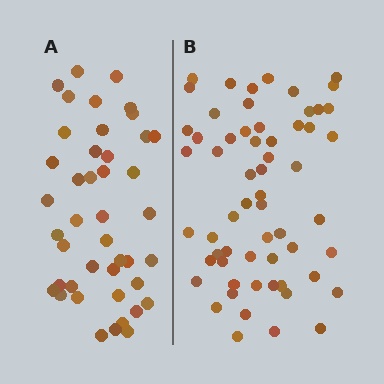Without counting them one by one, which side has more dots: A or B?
Region B (the right region) has more dots.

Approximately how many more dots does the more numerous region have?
Region B has approximately 15 more dots than region A.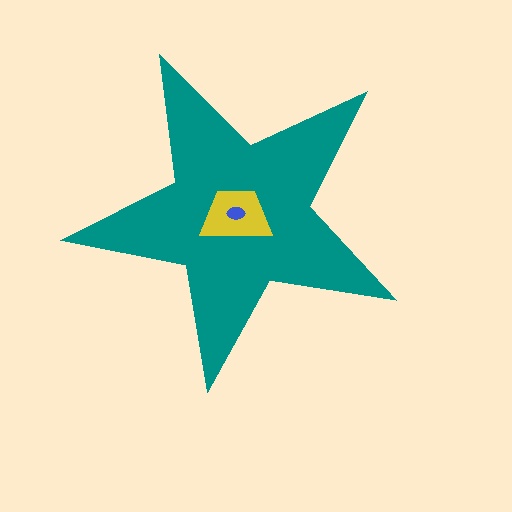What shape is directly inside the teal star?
The yellow trapezoid.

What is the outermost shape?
The teal star.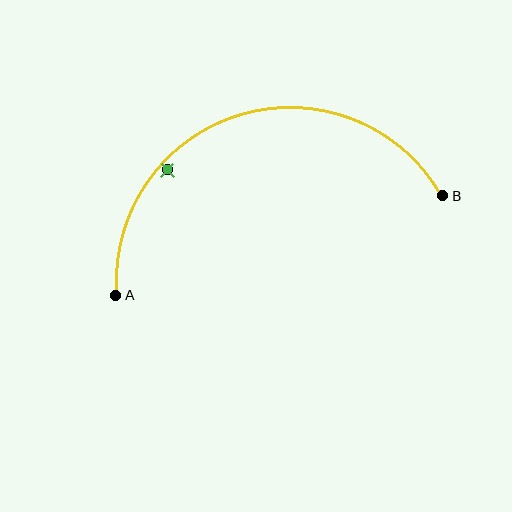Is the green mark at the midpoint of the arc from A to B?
No — the green mark does not lie on the arc at all. It sits slightly inside the curve.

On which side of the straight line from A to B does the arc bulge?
The arc bulges above the straight line connecting A and B.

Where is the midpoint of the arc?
The arc midpoint is the point on the curve farthest from the straight line joining A and B. It sits above that line.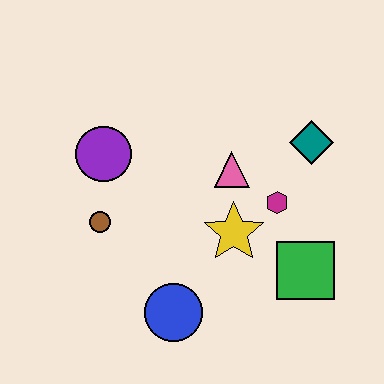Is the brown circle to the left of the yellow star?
Yes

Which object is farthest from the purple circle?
The green square is farthest from the purple circle.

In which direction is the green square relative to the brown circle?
The green square is to the right of the brown circle.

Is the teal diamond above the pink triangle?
Yes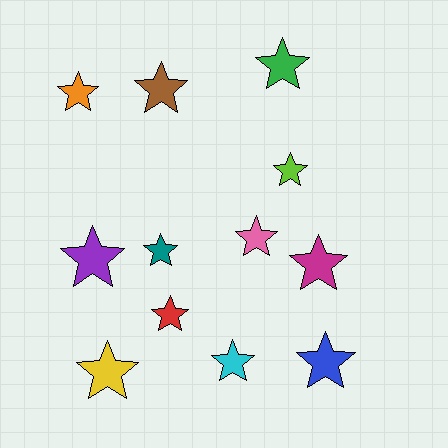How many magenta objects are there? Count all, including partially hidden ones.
There is 1 magenta object.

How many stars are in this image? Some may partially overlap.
There are 12 stars.